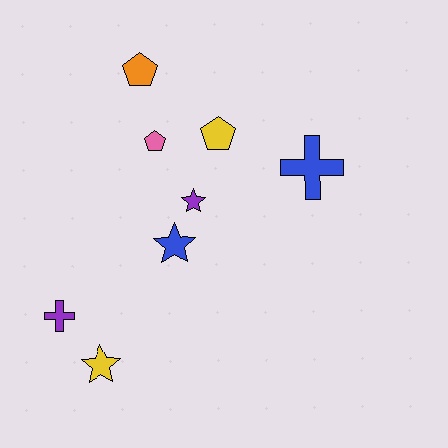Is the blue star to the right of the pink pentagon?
Yes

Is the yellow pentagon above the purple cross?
Yes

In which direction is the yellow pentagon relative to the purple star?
The yellow pentagon is above the purple star.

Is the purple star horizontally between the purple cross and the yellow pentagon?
Yes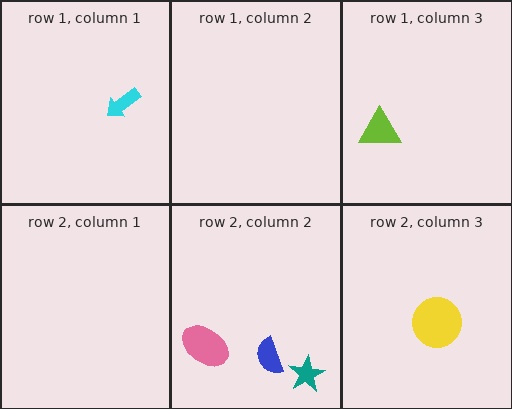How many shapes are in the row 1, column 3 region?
1.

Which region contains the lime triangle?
The row 1, column 3 region.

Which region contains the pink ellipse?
The row 2, column 2 region.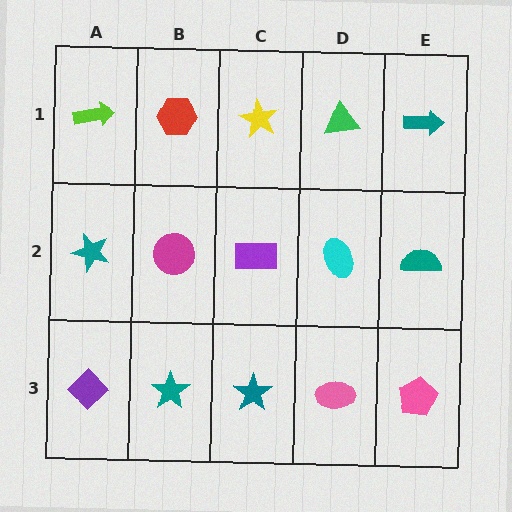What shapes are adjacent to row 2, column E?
A teal arrow (row 1, column E), a pink pentagon (row 3, column E), a cyan ellipse (row 2, column D).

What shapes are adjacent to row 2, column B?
A red hexagon (row 1, column B), a teal star (row 3, column B), a teal star (row 2, column A), a purple rectangle (row 2, column C).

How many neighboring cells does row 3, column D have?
3.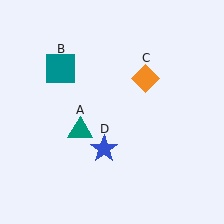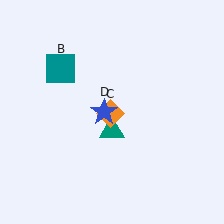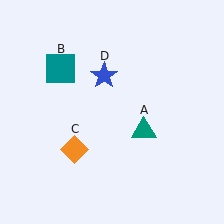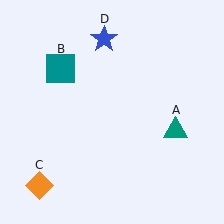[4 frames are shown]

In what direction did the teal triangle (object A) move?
The teal triangle (object A) moved right.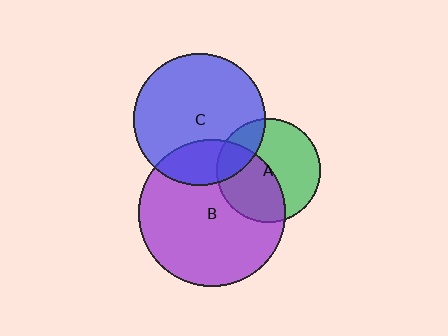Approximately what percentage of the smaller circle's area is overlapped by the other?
Approximately 45%.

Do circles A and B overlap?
Yes.